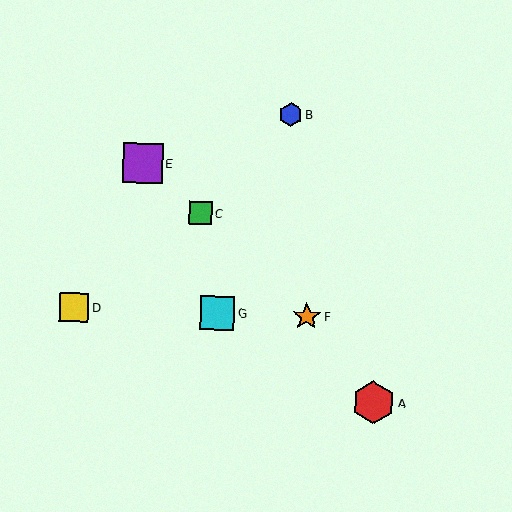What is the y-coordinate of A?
Object A is at y≈402.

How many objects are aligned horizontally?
3 objects (D, F, G) are aligned horizontally.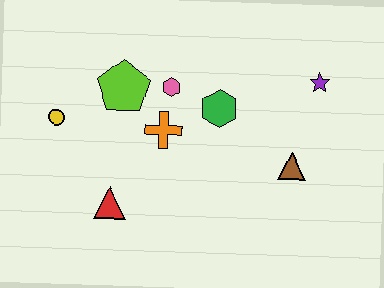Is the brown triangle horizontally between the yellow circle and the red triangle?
No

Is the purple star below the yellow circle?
No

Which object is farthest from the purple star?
The yellow circle is farthest from the purple star.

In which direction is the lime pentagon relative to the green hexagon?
The lime pentagon is to the left of the green hexagon.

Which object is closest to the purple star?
The brown triangle is closest to the purple star.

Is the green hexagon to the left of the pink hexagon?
No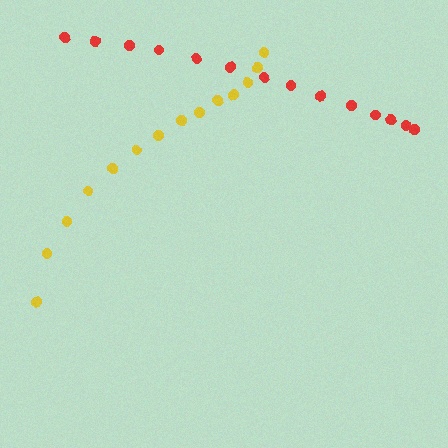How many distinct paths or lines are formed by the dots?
There are 2 distinct paths.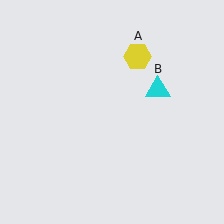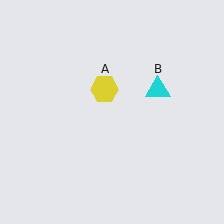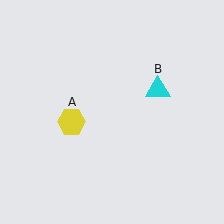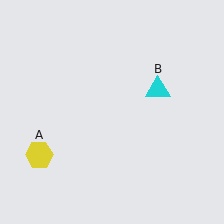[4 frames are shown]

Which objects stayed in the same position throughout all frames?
Cyan triangle (object B) remained stationary.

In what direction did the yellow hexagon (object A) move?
The yellow hexagon (object A) moved down and to the left.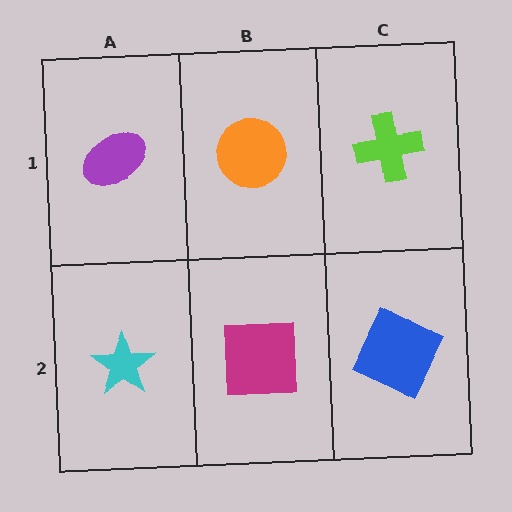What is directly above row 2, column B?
An orange circle.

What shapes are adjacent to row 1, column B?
A magenta square (row 2, column B), a purple ellipse (row 1, column A), a lime cross (row 1, column C).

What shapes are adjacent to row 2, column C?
A lime cross (row 1, column C), a magenta square (row 2, column B).